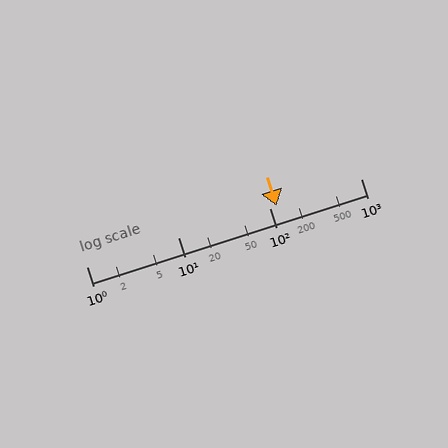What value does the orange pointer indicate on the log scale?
The pointer indicates approximately 120.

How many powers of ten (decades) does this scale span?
The scale spans 3 decades, from 1 to 1000.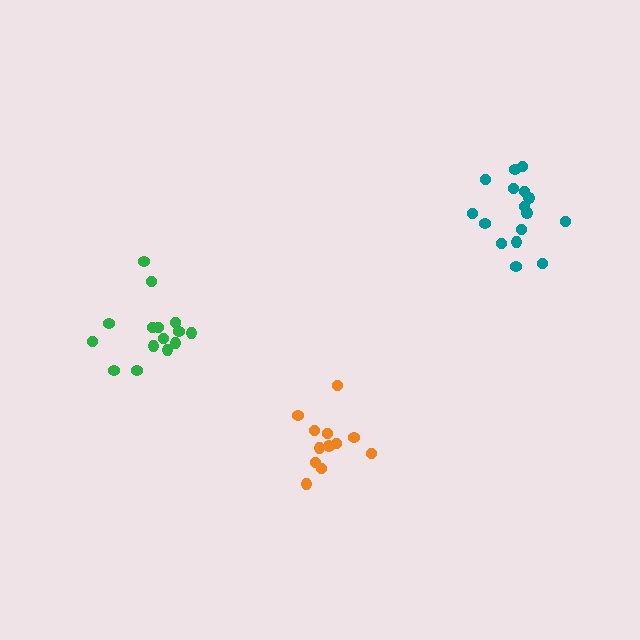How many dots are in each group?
Group 1: 12 dots, Group 2: 16 dots, Group 3: 15 dots (43 total).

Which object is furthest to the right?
The teal cluster is rightmost.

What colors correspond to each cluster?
The clusters are colored: orange, teal, green.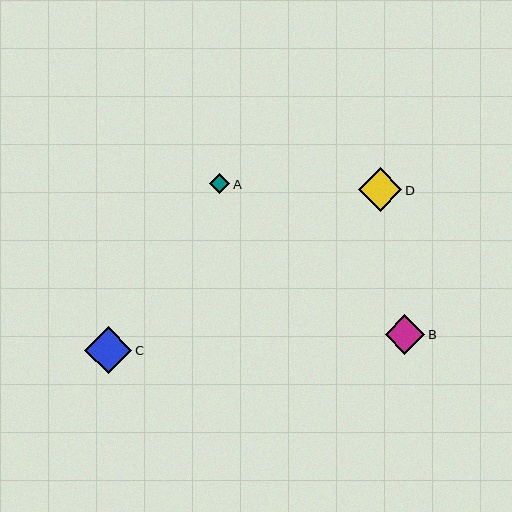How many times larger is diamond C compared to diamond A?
Diamond C is approximately 2.4 times the size of diamond A.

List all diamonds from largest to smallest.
From largest to smallest: C, D, B, A.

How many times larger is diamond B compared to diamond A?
Diamond B is approximately 2.0 times the size of diamond A.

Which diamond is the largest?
Diamond C is the largest with a size of approximately 47 pixels.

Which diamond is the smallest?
Diamond A is the smallest with a size of approximately 20 pixels.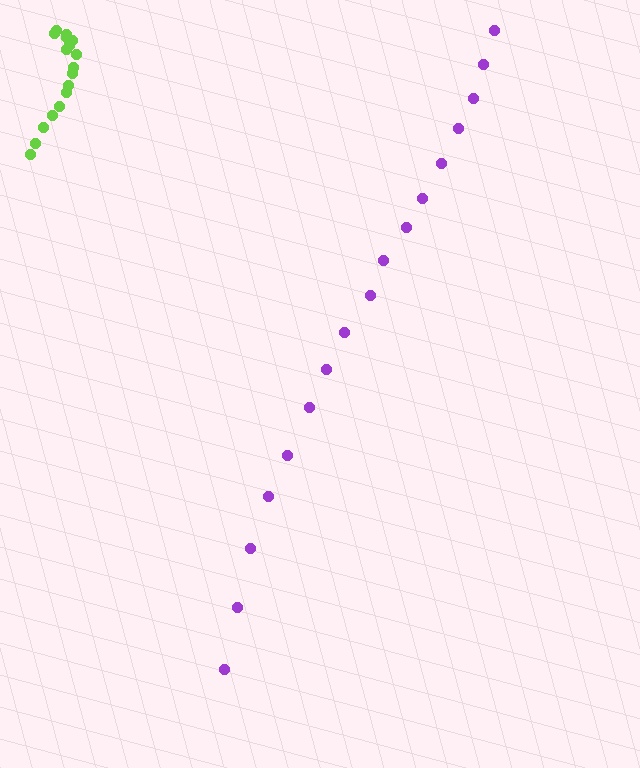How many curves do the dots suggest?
There are 2 distinct paths.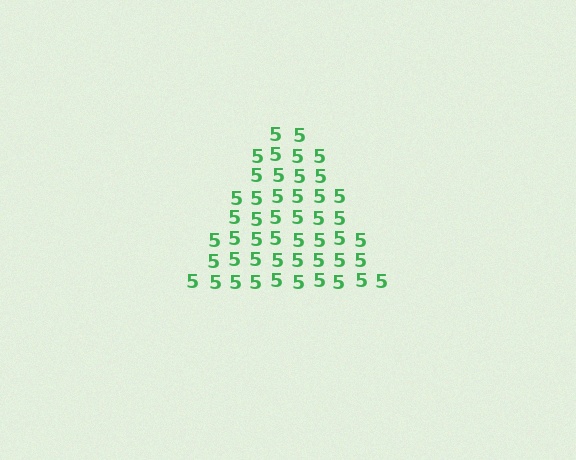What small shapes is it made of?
It is made of small digit 5's.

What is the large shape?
The large shape is a triangle.